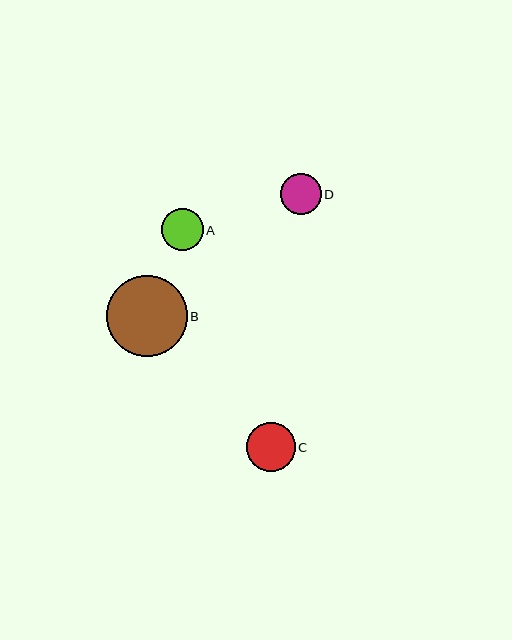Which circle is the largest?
Circle B is the largest with a size of approximately 81 pixels.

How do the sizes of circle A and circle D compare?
Circle A and circle D are approximately the same size.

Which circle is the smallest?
Circle D is the smallest with a size of approximately 41 pixels.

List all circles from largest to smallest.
From largest to smallest: B, C, A, D.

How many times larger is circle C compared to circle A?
Circle C is approximately 1.2 times the size of circle A.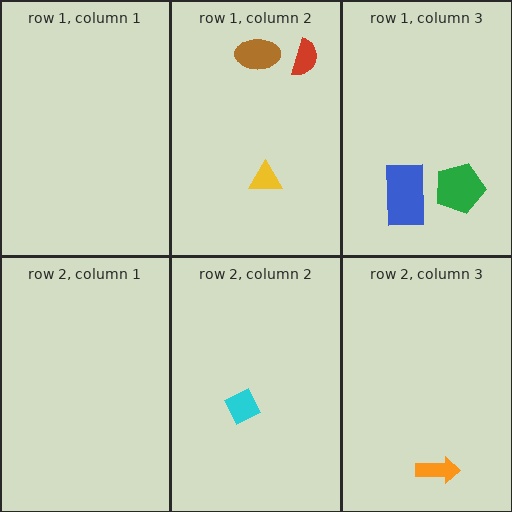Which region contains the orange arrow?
The row 2, column 3 region.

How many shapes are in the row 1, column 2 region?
3.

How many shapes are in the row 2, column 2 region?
1.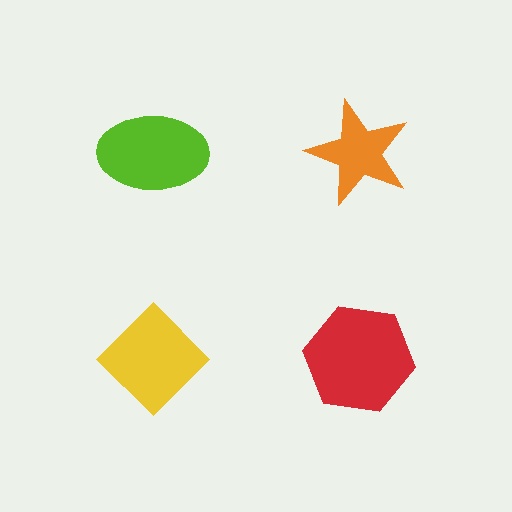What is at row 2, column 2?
A red hexagon.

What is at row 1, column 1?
A lime ellipse.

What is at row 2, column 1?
A yellow diamond.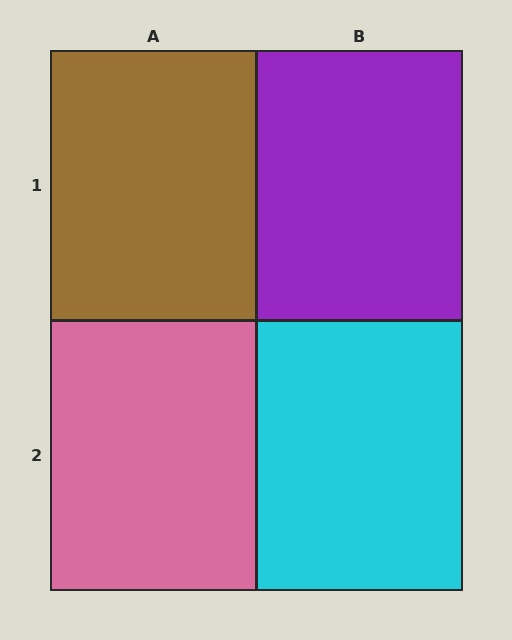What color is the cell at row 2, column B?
Cyan.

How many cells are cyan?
1 cell is cyan.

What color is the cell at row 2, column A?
Pink.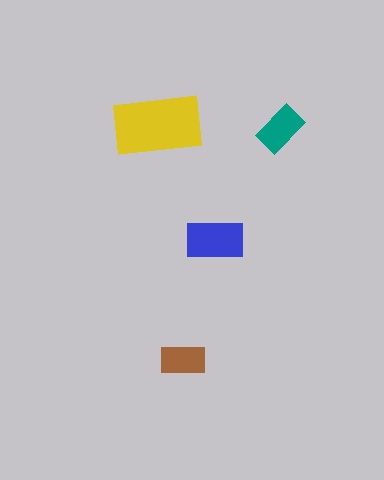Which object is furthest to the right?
The teal rectangle is rightmost.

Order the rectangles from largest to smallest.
the yellow one, the blue one, the teal one, the brown one.